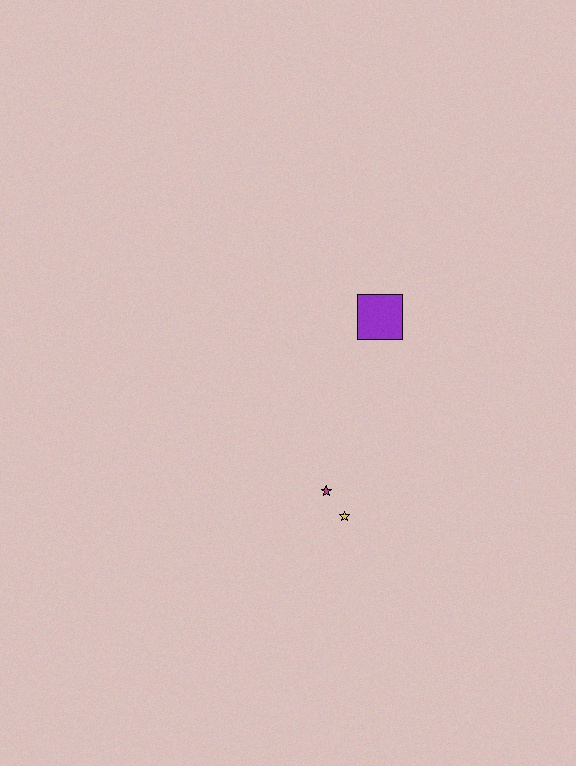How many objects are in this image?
There are 3 objects.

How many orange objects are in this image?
There are no orange objects.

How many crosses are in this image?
There are no crosses.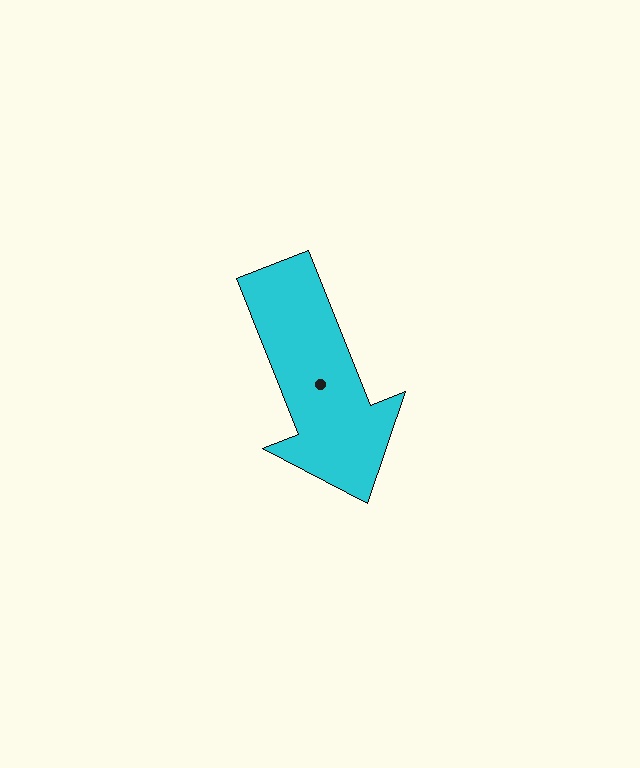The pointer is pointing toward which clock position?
Roughly 5 o'clock.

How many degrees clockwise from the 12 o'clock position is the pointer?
Approximately 158 degrees.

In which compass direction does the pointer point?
South.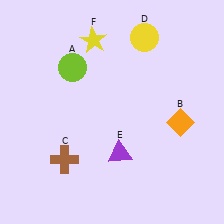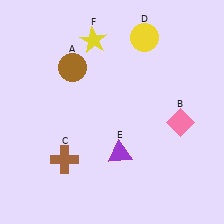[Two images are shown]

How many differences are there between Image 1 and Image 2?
There are 2 differences between the two images.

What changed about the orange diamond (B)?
In Image 1, B is orange. In Image 2, it changed to pink.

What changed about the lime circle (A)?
In Image 1, A is lime. In Image 2, it changed to brown.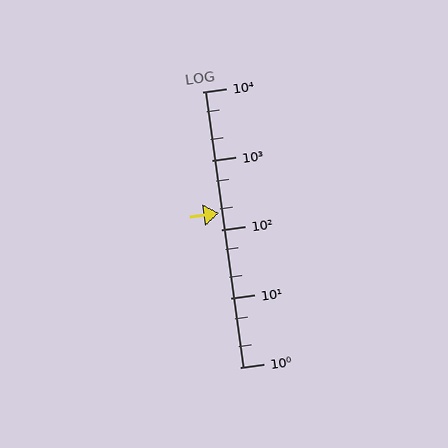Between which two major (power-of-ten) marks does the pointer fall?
The pointer is between 100 and 1000.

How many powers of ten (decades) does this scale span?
The scale spans 4 decades, from 1 to 10000.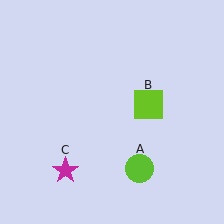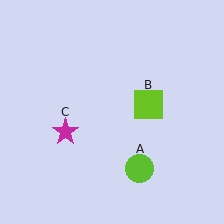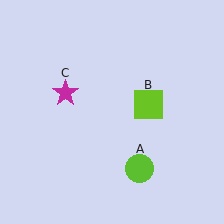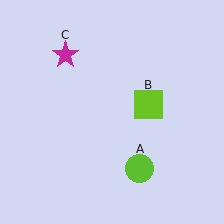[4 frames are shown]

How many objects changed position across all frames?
1 object changed position: magenta star (object C).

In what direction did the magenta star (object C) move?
The magenta star (object C) moved up.